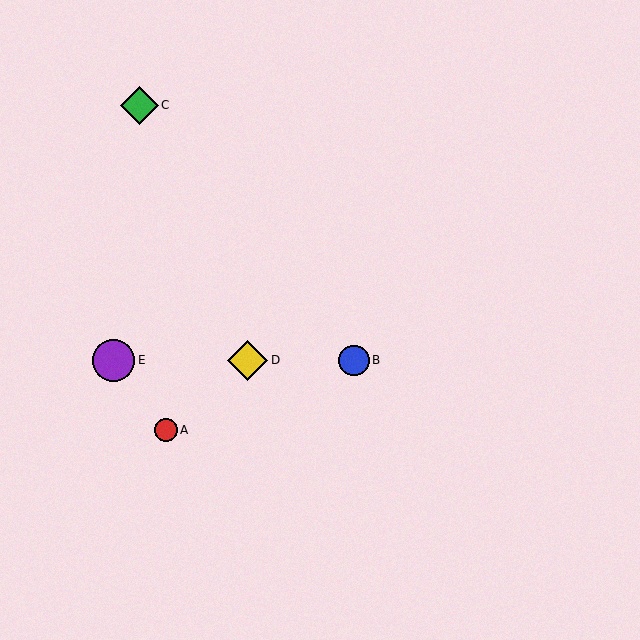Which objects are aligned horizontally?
Objects B, D, E are aligned horizontally.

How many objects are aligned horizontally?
3 objects (B, D, E) are aligned horizontally.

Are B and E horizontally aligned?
Yes, both are at y≈360.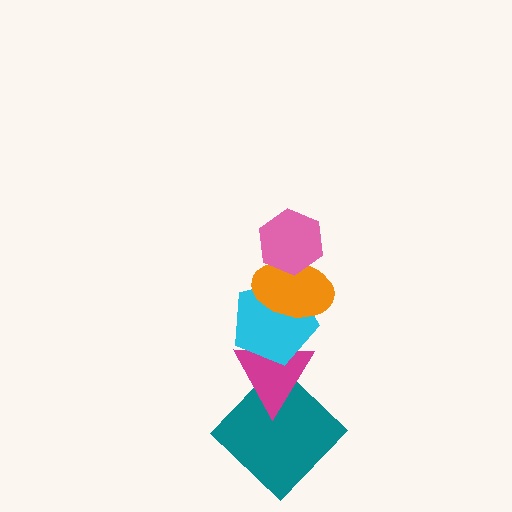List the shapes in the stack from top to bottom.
From top to bottom: the pink hexagon, the orange ellipse, the cyan pentagon, the magenta triangle, the teal diamond.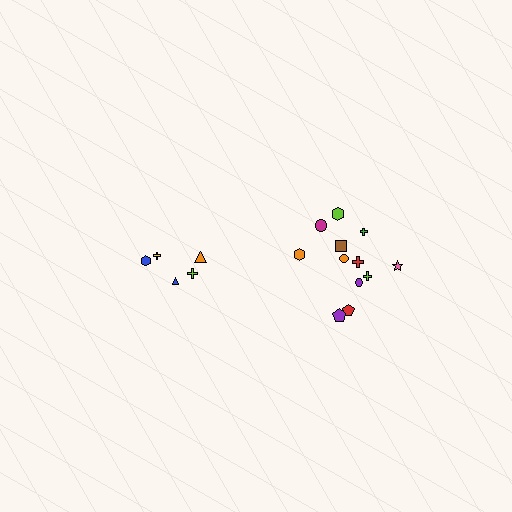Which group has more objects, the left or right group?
The right group.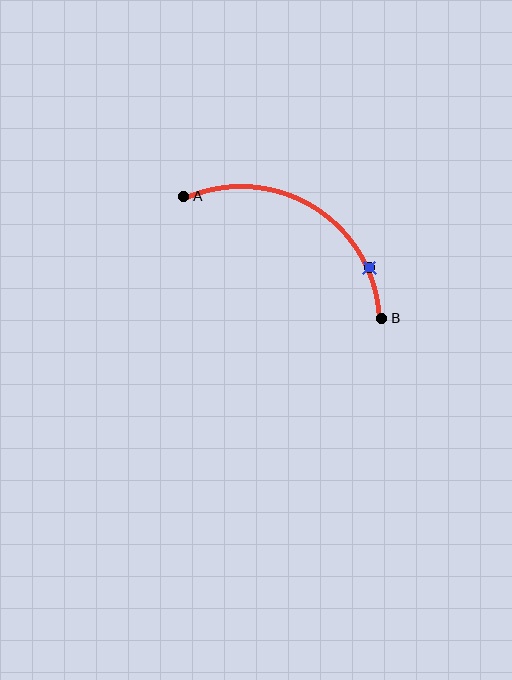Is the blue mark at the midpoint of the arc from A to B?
No. The blue mark lies on the arc but is closer to endpoint B. The arc midpoint would be at the point on the curve equidistant along the arc from both A and B.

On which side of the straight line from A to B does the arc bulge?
The arc bulges above the straight line connecting A and B.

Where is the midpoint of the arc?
The arc midpoint is the point on the curve farthest from the straight line joining A and B. It sits above that line.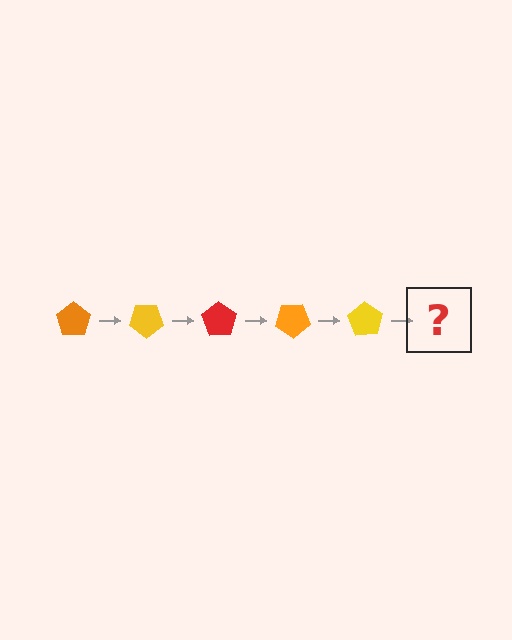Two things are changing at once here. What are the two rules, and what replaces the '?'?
The two rules are that it rotates 35 degrees each step and the color cycles through orange, yellow, and red. The '?' should be a red pentagon, rotated 175 degrees from the start.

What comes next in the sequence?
The next element should be a red pentagon, rotated 175 degrees from the start.